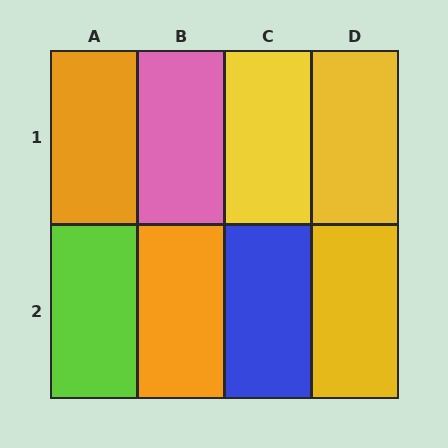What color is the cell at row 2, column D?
Yellow.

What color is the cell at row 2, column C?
Blue.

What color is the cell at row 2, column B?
Orange.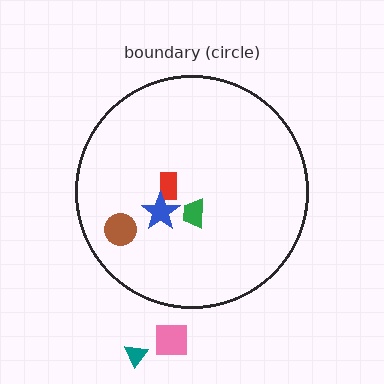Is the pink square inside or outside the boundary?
Outside.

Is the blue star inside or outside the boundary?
Inside.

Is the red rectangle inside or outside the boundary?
Inside.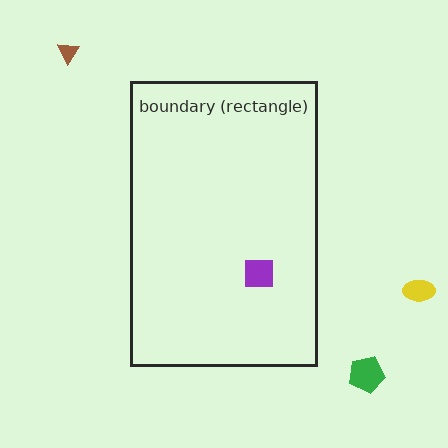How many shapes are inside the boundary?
1 inside, 3 outside.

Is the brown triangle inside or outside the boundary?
Outside.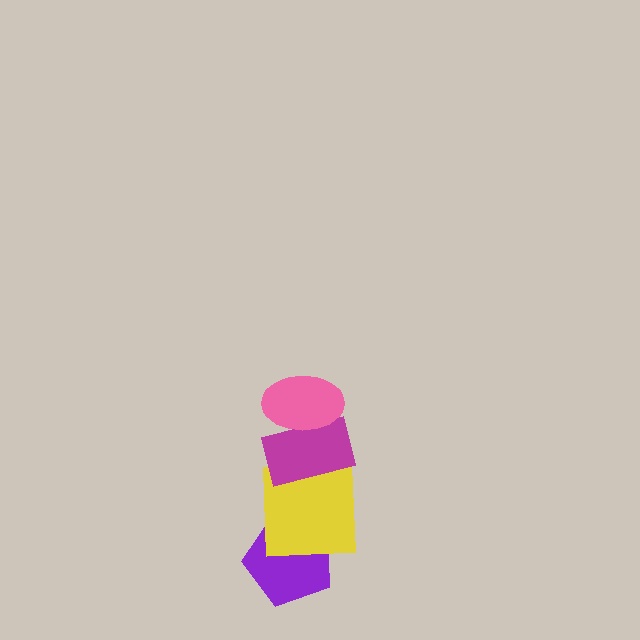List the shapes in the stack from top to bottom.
From top to bottom: the pink ellipse, the magenta rectangle, the yellow square, the purple pentagon.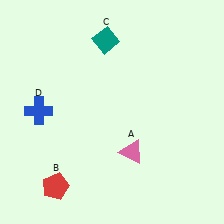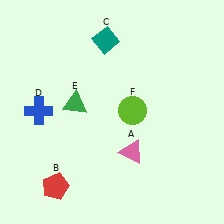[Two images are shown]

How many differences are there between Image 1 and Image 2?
There are 2 differences between the two images.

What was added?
A green triangle (E), a lime circle (F) were added in Image 2.